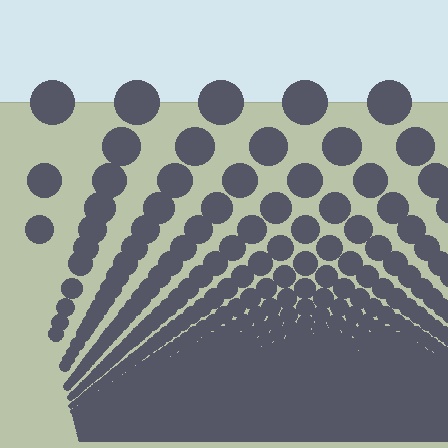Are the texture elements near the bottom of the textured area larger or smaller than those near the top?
Smaller. The gradient is inverted — elements near the bottom are smaller and denser.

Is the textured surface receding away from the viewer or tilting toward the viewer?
The surface appears to tilt toward the viewer. Texture elements get larger and sparser toward the top.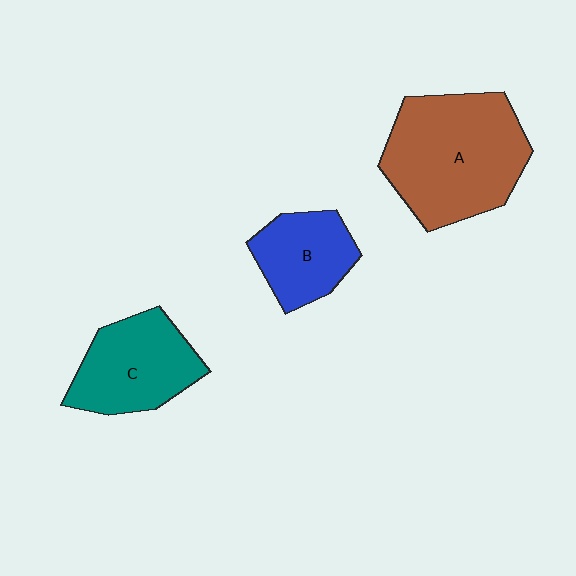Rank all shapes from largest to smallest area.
From largest to smallest: A (brown), C (teal), B (blue).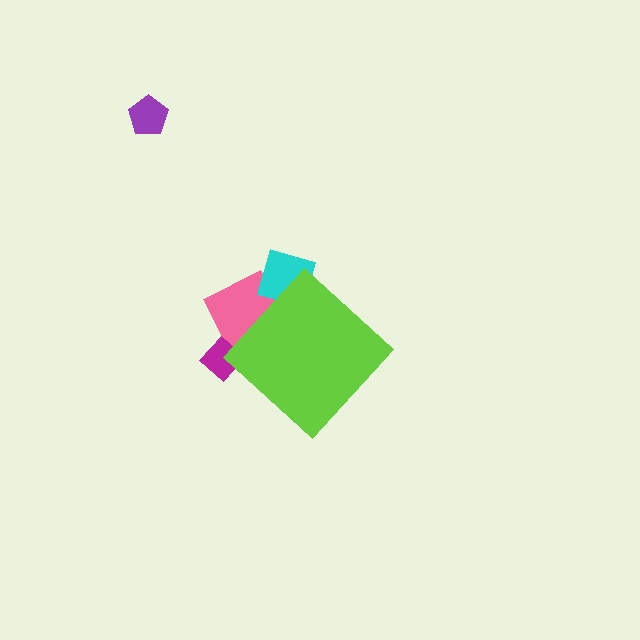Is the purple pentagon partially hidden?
No, the purple pentagon is fully visible.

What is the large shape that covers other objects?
A lime diamond.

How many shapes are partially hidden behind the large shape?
3 shapes are partially hidden.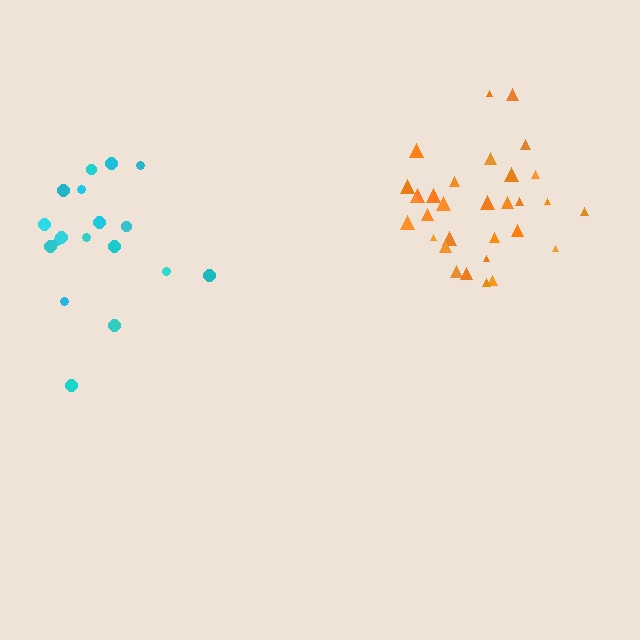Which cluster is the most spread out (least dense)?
Cyan.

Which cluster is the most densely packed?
Orange.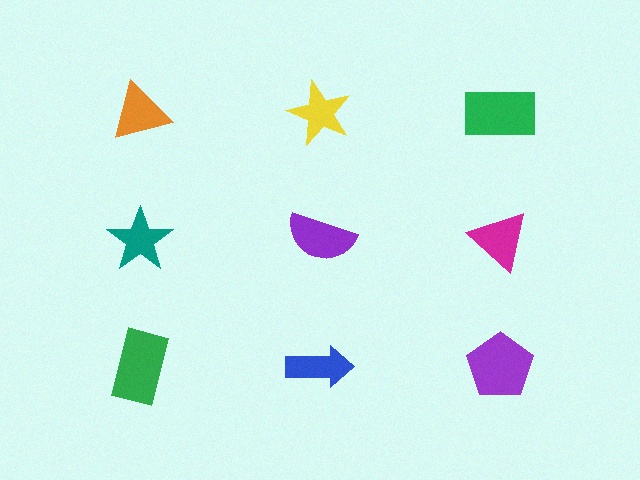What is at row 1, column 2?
A yellow star.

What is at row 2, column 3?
A magenta triangle.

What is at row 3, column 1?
A green rectangle.